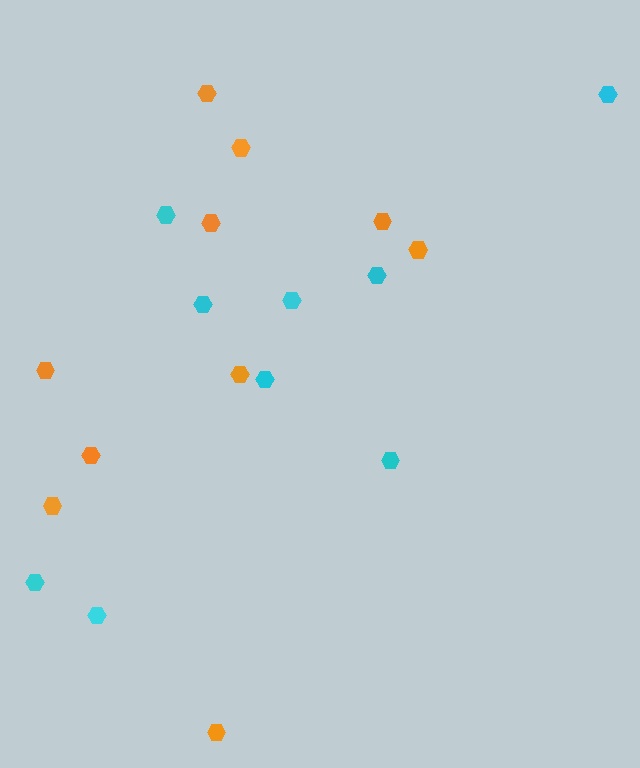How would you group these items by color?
There are 2 groups: one group of orange hexagons (10) and one group of cyan hexagons (9).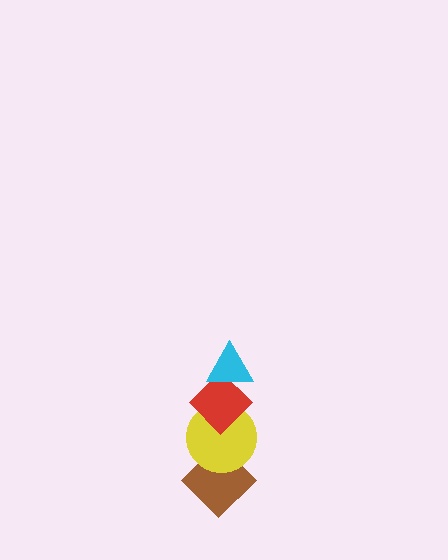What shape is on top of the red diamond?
The cyan triangle is on top of the red diamond.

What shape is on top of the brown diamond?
The yellow circle is on top of the brown diamond.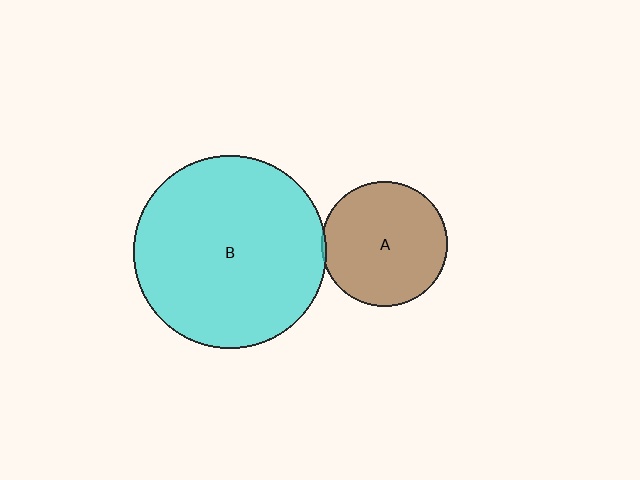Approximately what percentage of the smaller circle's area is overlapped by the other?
Approximately 5%.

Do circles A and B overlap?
Yes.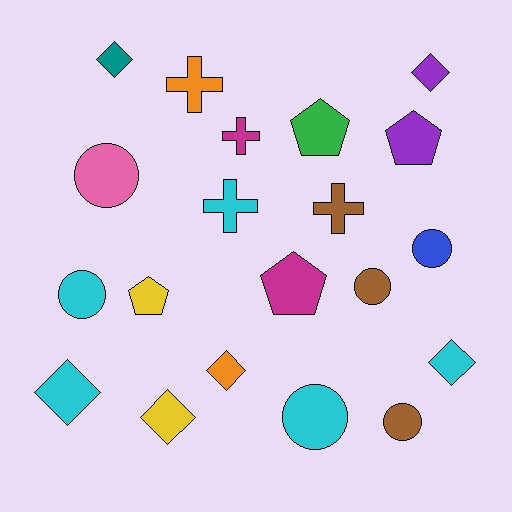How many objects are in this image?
There are 20 objects.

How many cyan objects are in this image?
There are 5 cyan objects.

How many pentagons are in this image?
There are 4 pentagons.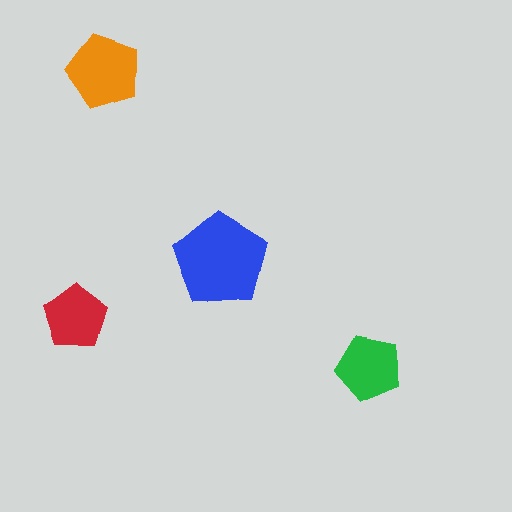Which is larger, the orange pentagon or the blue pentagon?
The blue one.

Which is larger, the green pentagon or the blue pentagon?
The blue one.